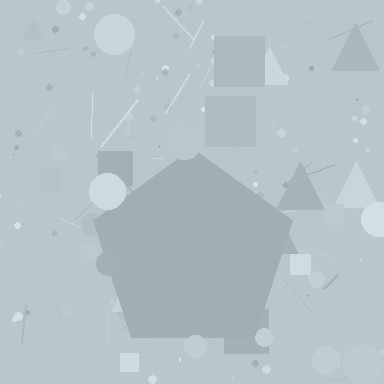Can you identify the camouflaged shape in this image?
The camouflaged shape is a pentagon.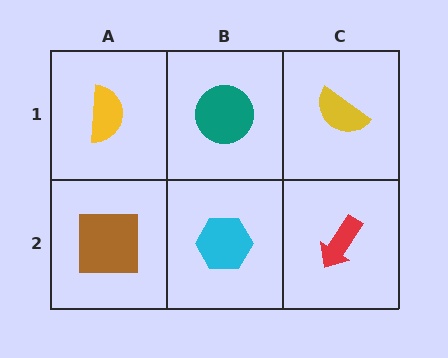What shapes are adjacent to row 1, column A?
A brown square (row 2, column A), a teal circle (row 1, column B).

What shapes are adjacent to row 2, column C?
A yellow semicircle (row 1, column C), a cyan hexagon (row 2, column B).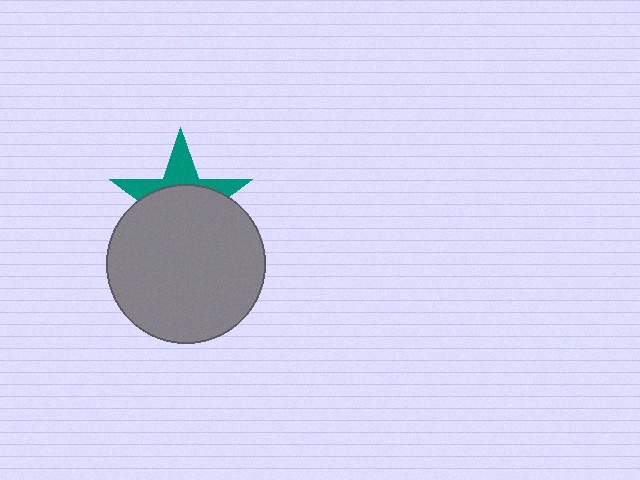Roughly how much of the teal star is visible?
A small part of it is visible (roughly 35%).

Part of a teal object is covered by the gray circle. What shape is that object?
It is a star.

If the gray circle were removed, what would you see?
You would see the complete teal star.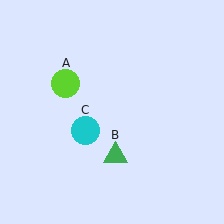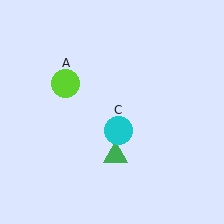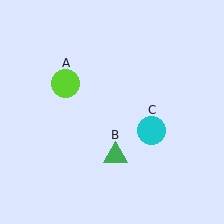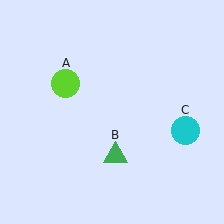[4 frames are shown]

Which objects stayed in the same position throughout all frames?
Lime circle (object A) and green triangle (object B) remained stationary.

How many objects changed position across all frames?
1 object changed position: cyan circle (object C).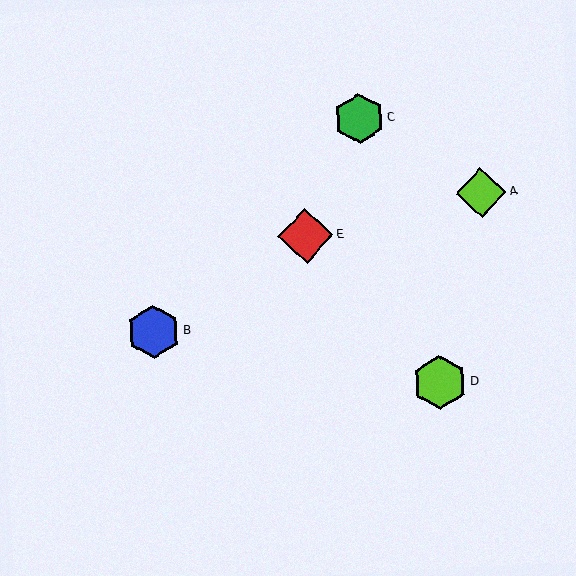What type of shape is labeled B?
Shape B is a blue hexagon.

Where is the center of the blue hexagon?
The center of the blue hexagon is at (154, 332).